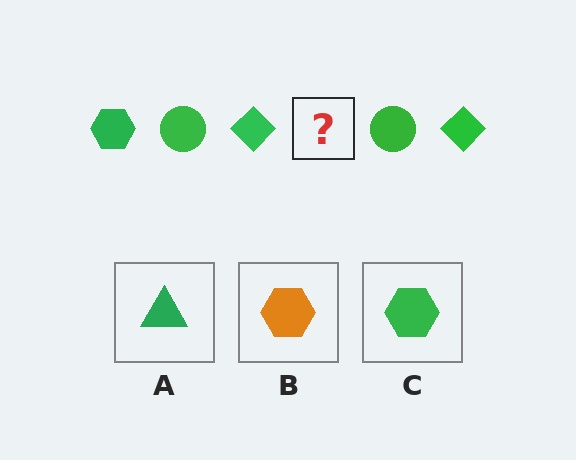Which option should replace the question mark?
Option C.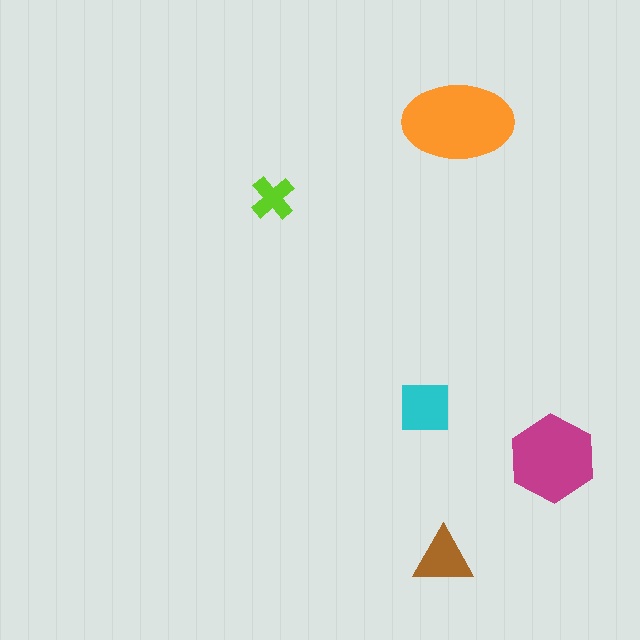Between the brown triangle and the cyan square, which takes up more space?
The cyan square.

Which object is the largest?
The orange ellipse.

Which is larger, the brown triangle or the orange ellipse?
The orange ellipse.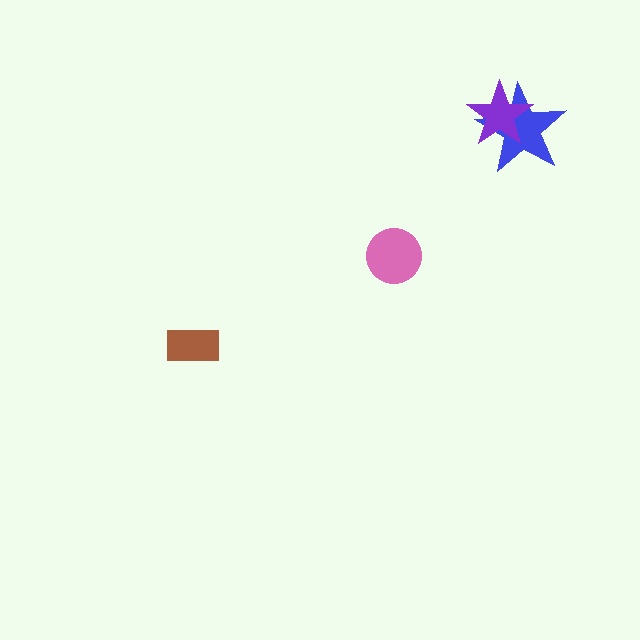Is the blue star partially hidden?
Yes, it is partially covered by another shape.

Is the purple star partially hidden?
No, no other shape covers it.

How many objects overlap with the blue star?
1 object overlaps with the blue star.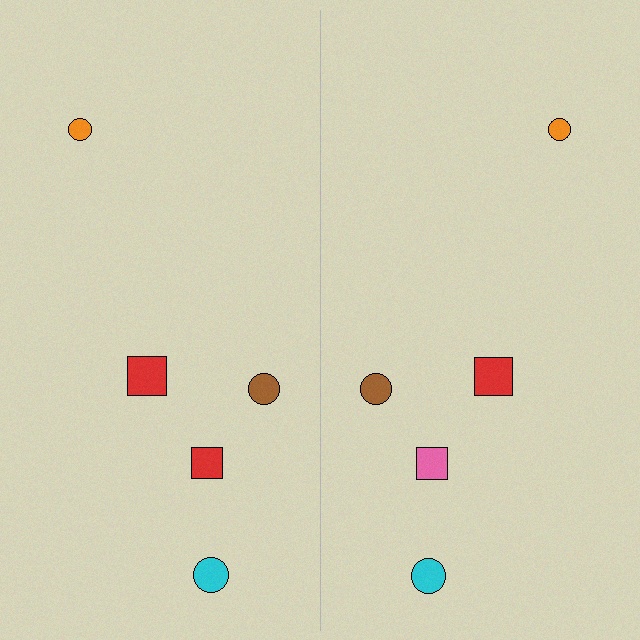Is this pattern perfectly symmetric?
No, the pattern is not perfectly symmetric. The pink square on the right side breaks the symmetry — its mirror counterpart is red.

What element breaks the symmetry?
The pink square on the right side breaks the symmetry — its mirror counterpart is red.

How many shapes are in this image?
There are 10 shapes in this image.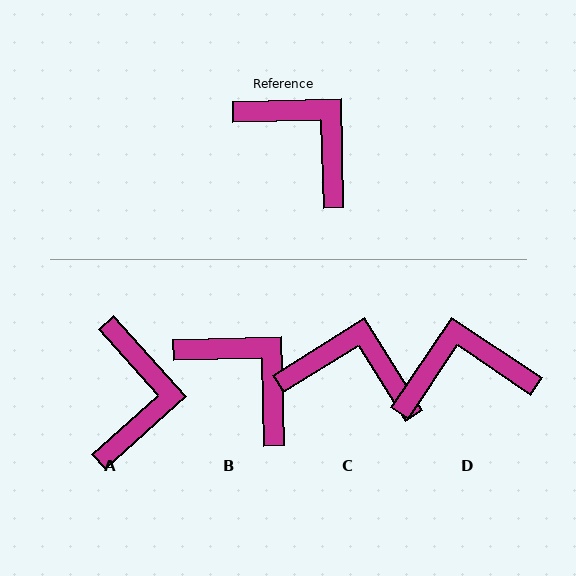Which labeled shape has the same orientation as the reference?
B.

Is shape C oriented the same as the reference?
No, it is off by about 31 degrees.